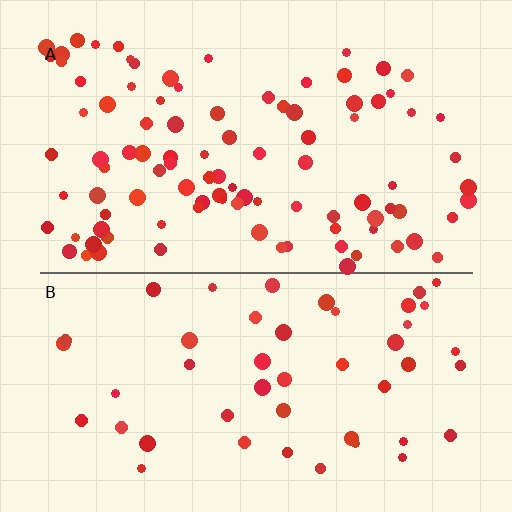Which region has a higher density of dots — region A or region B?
A (the top).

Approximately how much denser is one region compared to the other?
Approximately 2.0× — region A over region B.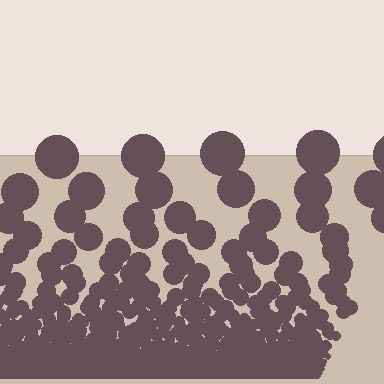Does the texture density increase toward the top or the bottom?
Density increases toward the bottom.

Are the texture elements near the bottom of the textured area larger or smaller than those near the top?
Smaller. The gradient is inverted — elements near the bottom are smaller and denser.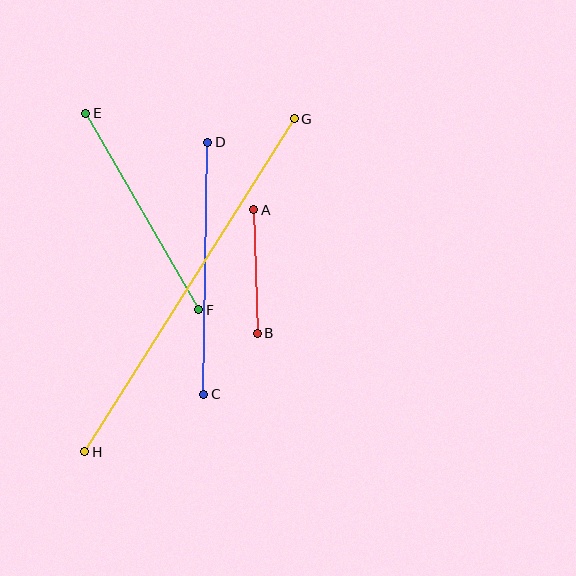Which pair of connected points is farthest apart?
Points G and H are farthest apart.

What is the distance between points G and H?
The distance is approximately 393 pixels.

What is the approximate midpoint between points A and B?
The midpoint is at approximately (256, 271) pixels.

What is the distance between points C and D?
The distance is approximately 252 pixels.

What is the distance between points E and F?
The distance is approximately 227 pixels.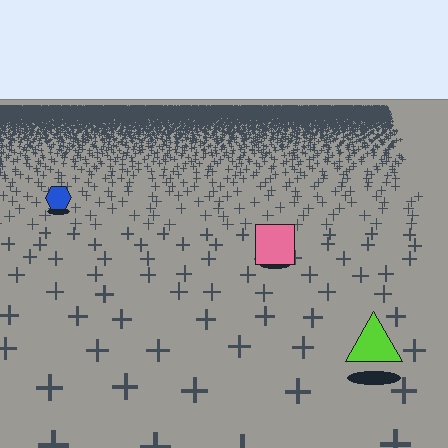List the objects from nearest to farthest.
From nearest to farthest: the lime triangle, the pink square, the blue hexagon.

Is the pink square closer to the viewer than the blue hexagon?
Yes. The pink square is closer — you can tell from the texture gradient: the ground texture is coarser near it.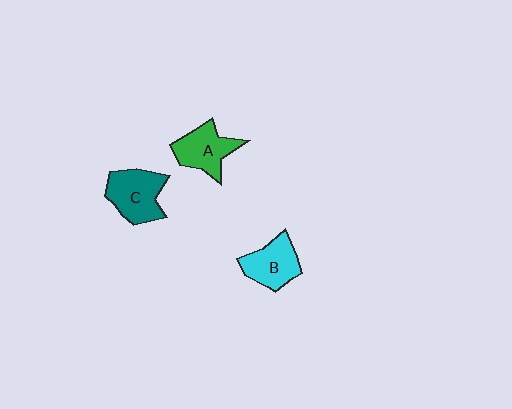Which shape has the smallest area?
Shape B (cyan).